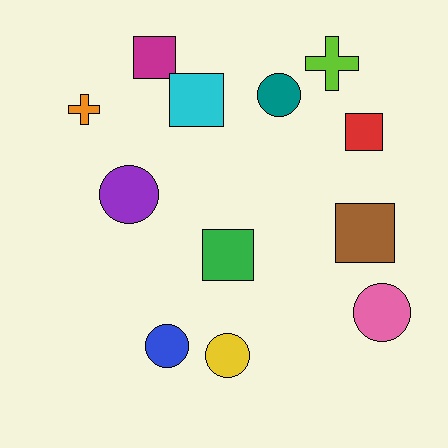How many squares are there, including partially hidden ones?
There are 5 squares.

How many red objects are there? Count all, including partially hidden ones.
There is 1 red object.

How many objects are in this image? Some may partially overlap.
There are 12 objects.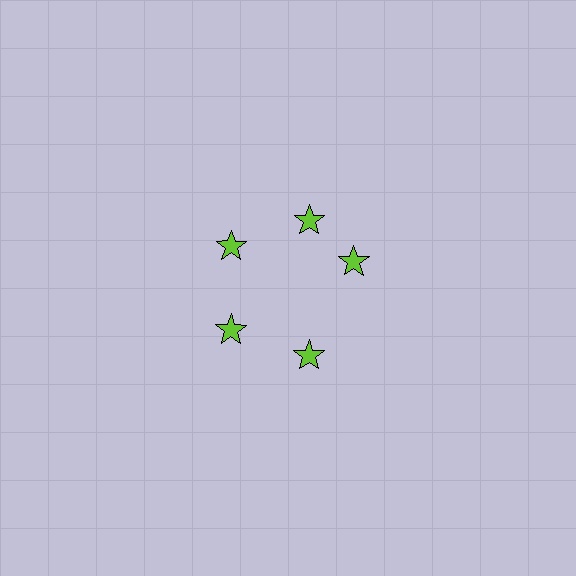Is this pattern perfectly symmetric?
No. The 5 lime stars are arranged in a ring, but one element near the 3 o'clock position is rotated out of alignment along the ring, breaking the 5-fold rotational symmetry.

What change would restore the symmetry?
The symmetry would be restored by rotating it back into even spacing with its neighbors so that all 5 stars sit at equal angles and equal distance from the center.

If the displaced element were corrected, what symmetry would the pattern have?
It would have 5-fold rotational symmetry — the pattern would map onto itself every 72 degrees.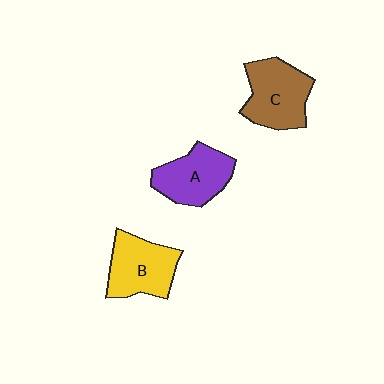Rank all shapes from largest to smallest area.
From largest to smallest: C (brown), B (yellow), A (purple).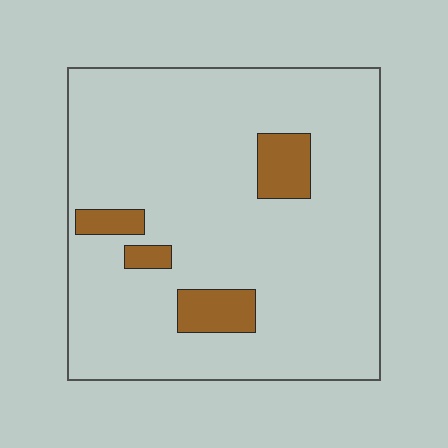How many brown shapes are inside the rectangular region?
4.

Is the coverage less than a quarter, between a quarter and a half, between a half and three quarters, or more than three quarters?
Less than a quarter.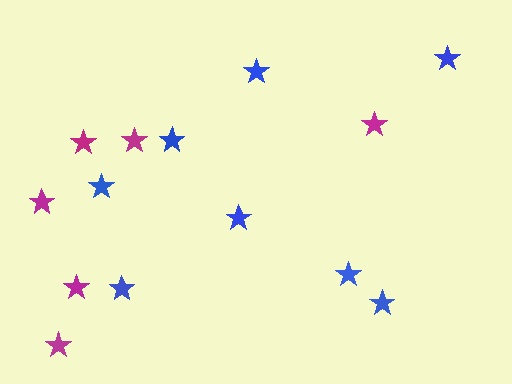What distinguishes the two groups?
There are 2 groups: one group of magenta stars (6) and one group of blue stars (8).